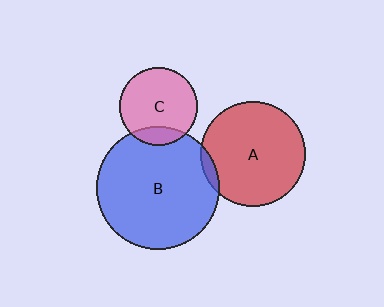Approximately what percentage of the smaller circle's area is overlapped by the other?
Approximately 15%.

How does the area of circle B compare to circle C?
Approximately 2.5 times.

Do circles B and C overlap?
Yes.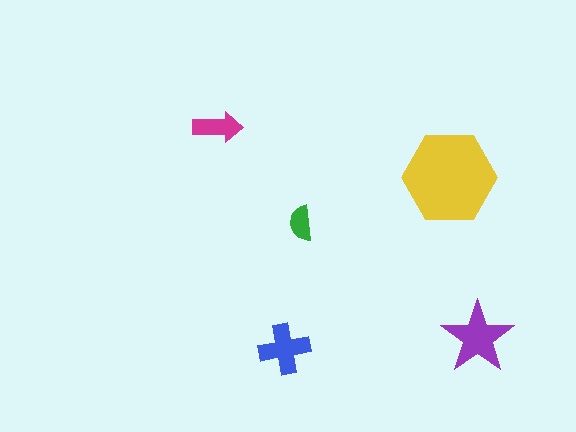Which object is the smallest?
The green semicircle.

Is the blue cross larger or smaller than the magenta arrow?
Larger.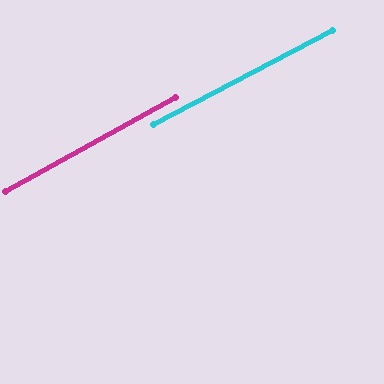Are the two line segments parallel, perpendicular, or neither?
Parallel — their directions differ by only 1.2°.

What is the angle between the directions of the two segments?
Approximately 1 degree.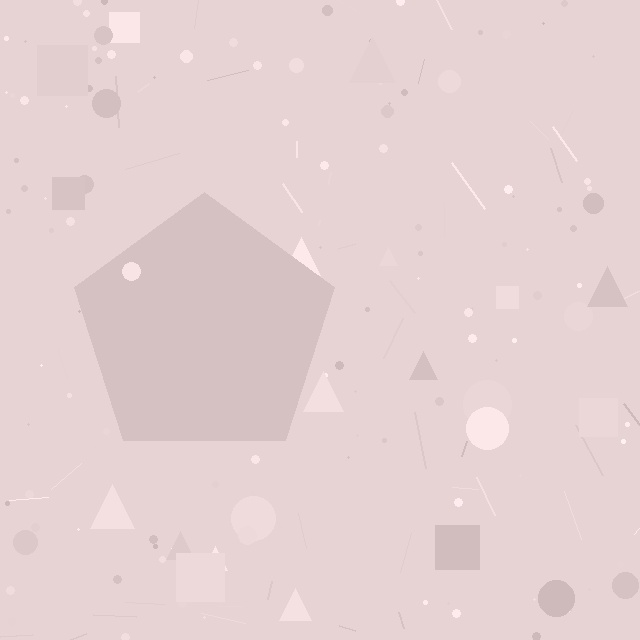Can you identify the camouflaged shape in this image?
The camouflaged shape is a pentagon.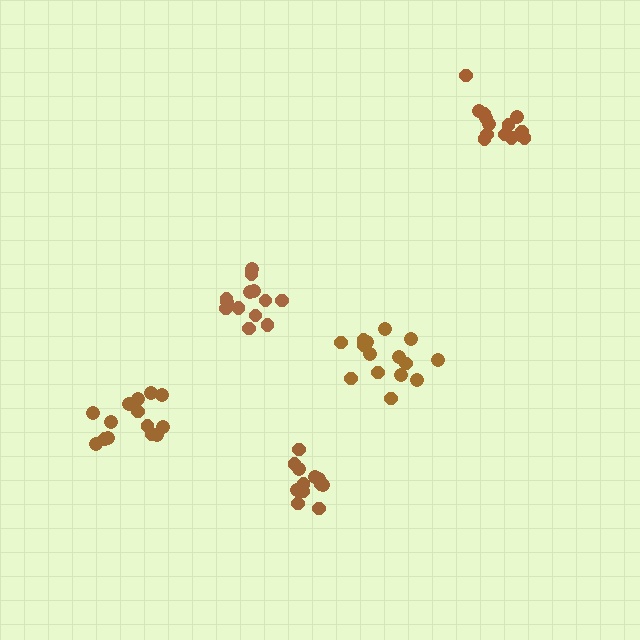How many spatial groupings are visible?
There are 5 spatial groupings.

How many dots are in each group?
Group 1: 14 dots, Group 2: 13 dots, Group 3: 15 dots, Group 4: 14 dots, Group 5: 12 dots (68 total).